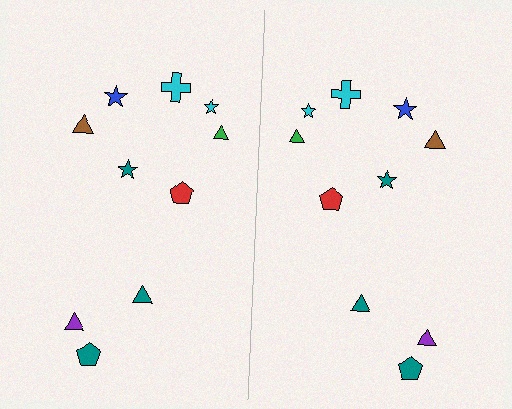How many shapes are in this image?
There are 20 shapes in this image.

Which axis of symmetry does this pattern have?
The pattern has a vertical axis of symmetry running through the center of the image.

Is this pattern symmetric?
Yes, this pattern has bilateral (reflection) symmetry.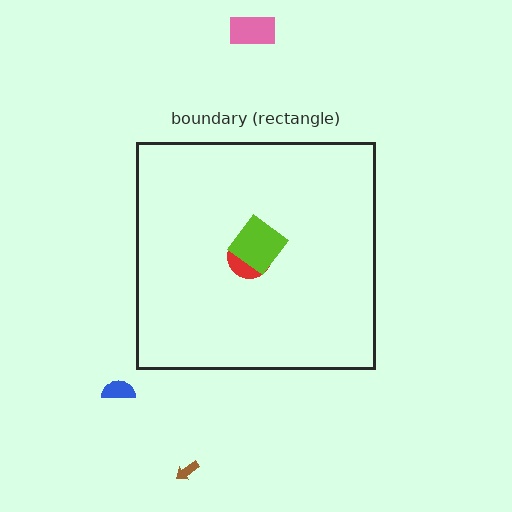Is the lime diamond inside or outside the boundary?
Inside.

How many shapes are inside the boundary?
2 inside, 3 outside.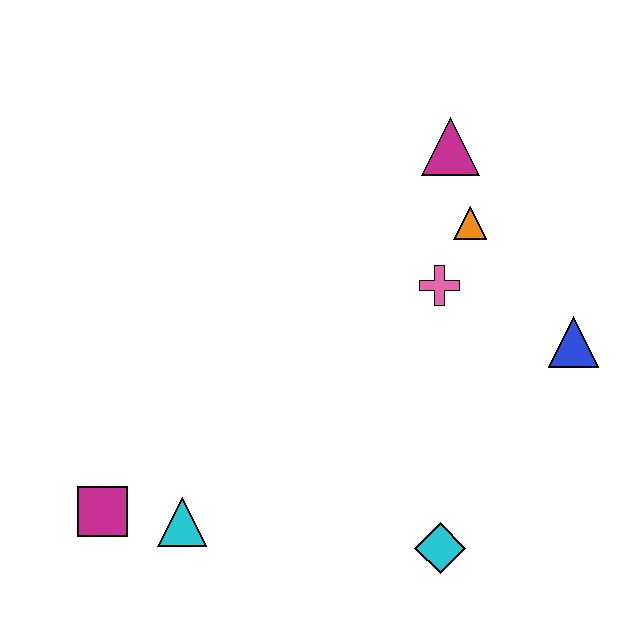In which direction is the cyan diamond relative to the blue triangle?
The cyan diamond is below the blue triangle.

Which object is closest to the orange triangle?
The pink cross is closest to the orange triangle.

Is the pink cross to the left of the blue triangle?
Yes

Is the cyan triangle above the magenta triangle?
No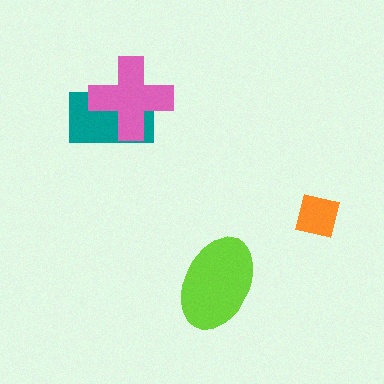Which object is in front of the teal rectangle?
The pink cross is in front of the teal rectangle.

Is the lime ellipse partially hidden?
No, no other shape covers it.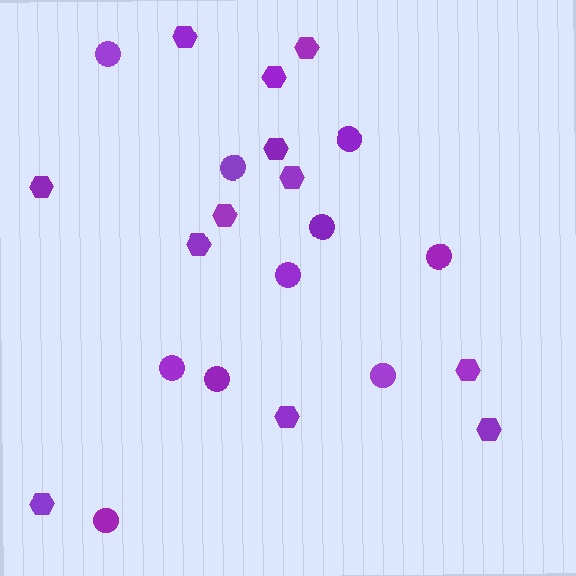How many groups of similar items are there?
There are 2 groups: one group of hexagons (12) and one group of circles (10).